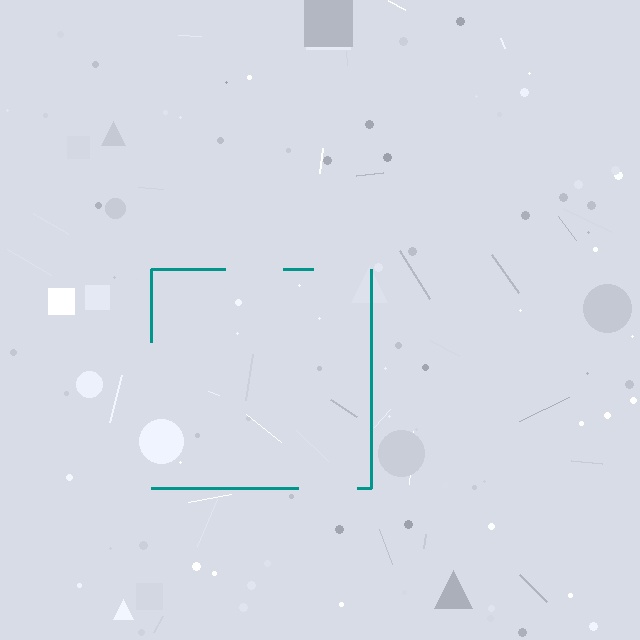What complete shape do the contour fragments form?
The contour fragments form a square.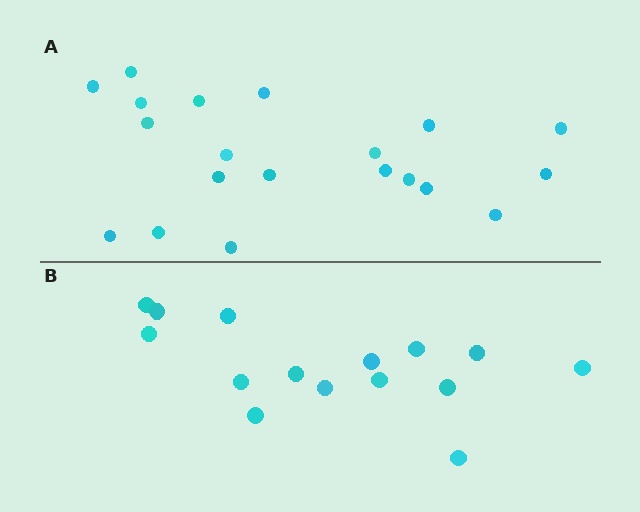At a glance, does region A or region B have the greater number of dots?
Region A (the top region) has more dots.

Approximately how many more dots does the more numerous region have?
Region A has about 5 more dots than region B.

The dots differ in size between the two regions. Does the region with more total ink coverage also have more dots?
No. Region B has more total ink coverage because its dots are larger, but region A actually contains more individual dots. Total area can be misleading — the number of items is what matters here.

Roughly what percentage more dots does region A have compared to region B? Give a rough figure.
About 35% more.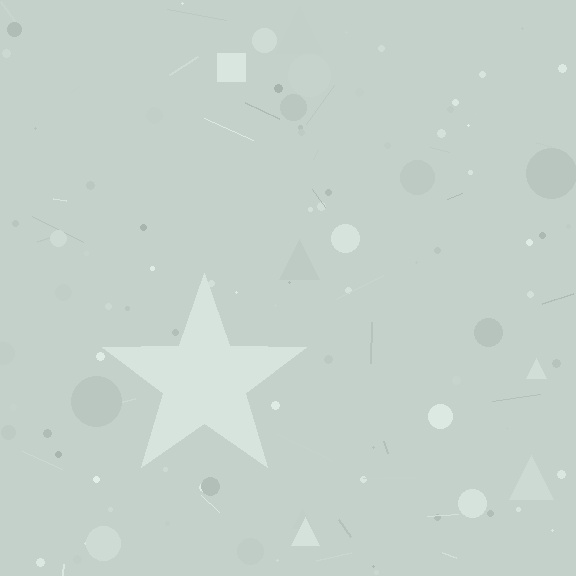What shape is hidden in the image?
A star is hidden in the image.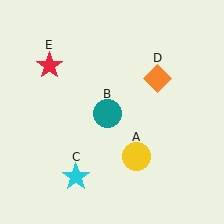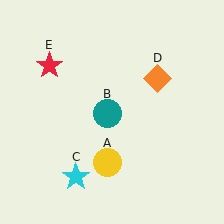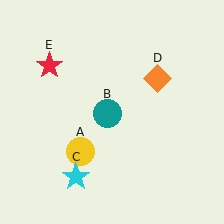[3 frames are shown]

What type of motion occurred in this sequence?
The yellow circle (object A) rotated clockwise around the center of the scene.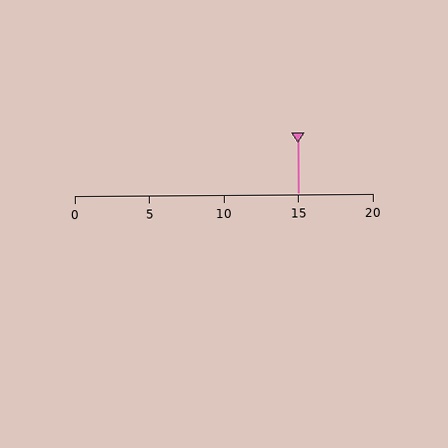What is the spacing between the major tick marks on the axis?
The major ticks are spaced 5 apart.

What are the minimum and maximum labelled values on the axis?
The axis runs from 0 to 20.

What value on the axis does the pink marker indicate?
The marker indicates approximately 15.